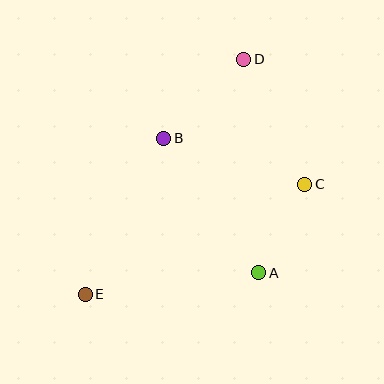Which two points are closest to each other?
Points A and C are closest to each other.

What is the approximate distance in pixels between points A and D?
The distance between A and D is approximately 214 pixels.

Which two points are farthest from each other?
Points D and E are farthest from each other.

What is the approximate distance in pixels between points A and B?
The distance between A and B is approximately 165 pixels.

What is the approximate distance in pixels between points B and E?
The distance between B and E is approximately 175 pixels.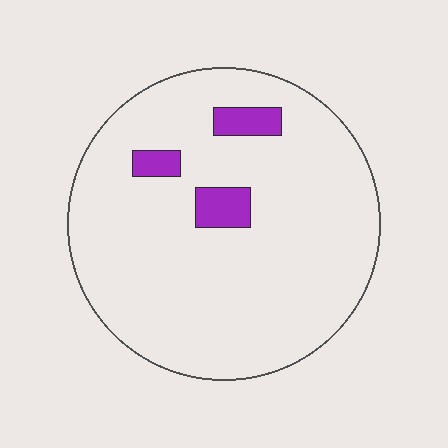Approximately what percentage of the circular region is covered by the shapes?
Approximately 5%.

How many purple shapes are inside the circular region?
3.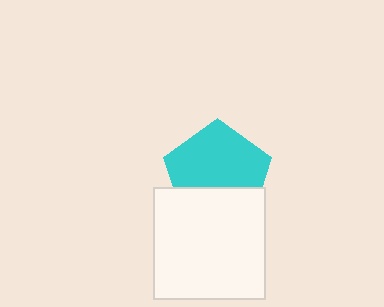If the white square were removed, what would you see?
You would see the complete cyan pentagon.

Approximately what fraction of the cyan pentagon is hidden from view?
Roughly 34% of the cyan pentagon is hidden behind the white square.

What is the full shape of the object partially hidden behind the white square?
The partially hidden object is a cyan pentagon.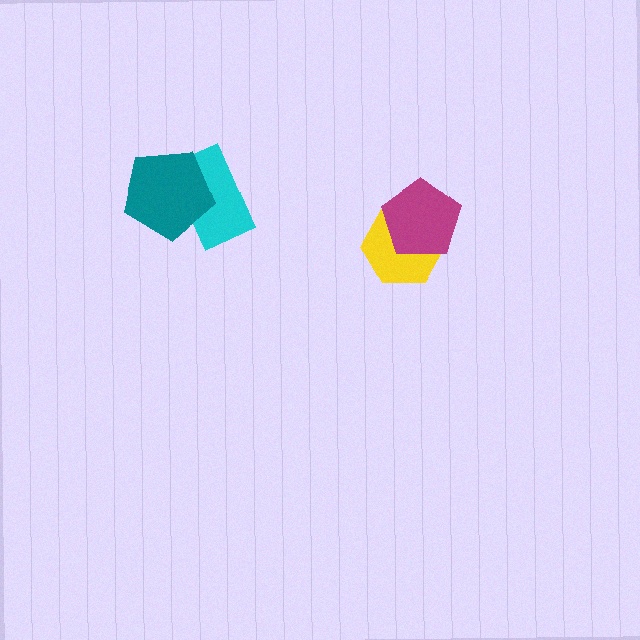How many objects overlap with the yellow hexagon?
1 object overlaps with the yellow hexagon.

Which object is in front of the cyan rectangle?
The teal pentagon is in front of the cyan rectangle.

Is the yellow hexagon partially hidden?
Yes, it is partially covered by another shape.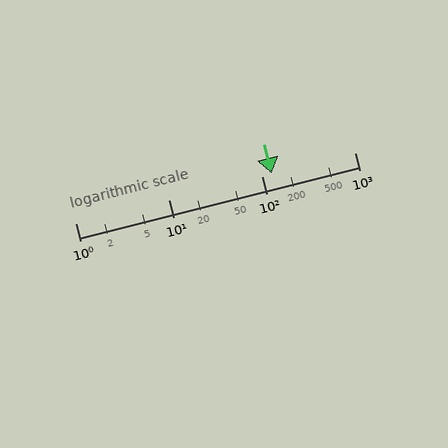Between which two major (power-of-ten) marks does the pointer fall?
The pointer is between 100 and 1000.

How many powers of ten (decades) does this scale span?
The scale spans 3 decades, from 1 to 1000.